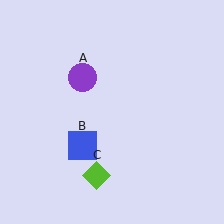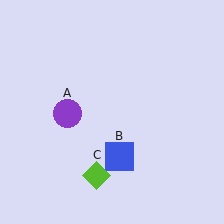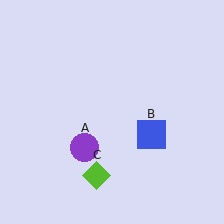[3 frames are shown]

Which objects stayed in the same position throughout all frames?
Lime diamond (object C) remained stationary.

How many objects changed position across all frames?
2 objects changed position: purple circle (object A), blue square (object B).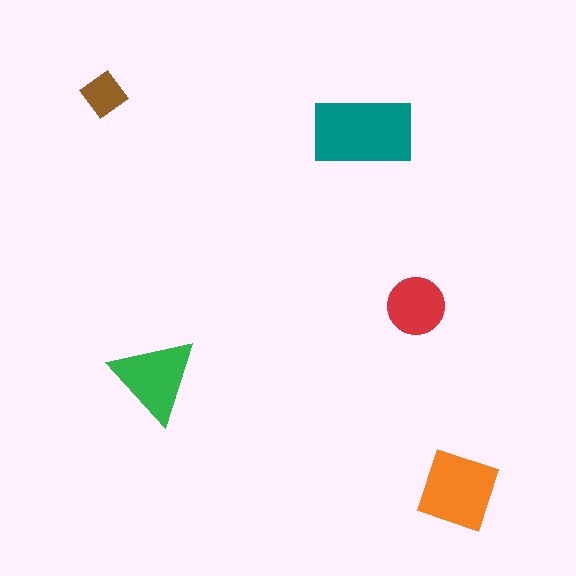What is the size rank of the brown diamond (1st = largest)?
5th.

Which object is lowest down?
The orange square is bottommost.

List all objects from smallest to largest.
The brown diamond, the red circle, the green triangle, the orange square, the teal rectangle.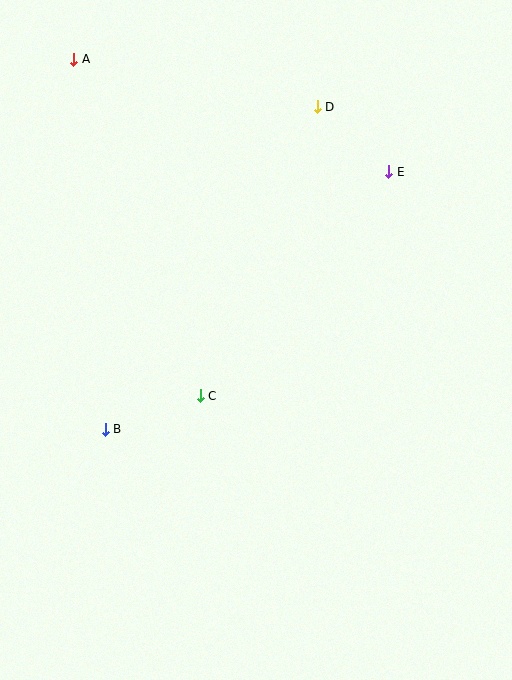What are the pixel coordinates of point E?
Point E is at (389, 172).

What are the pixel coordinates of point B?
Point B is at (105, 429).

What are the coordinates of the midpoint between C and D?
The midpoint between C and D is at (259, 251).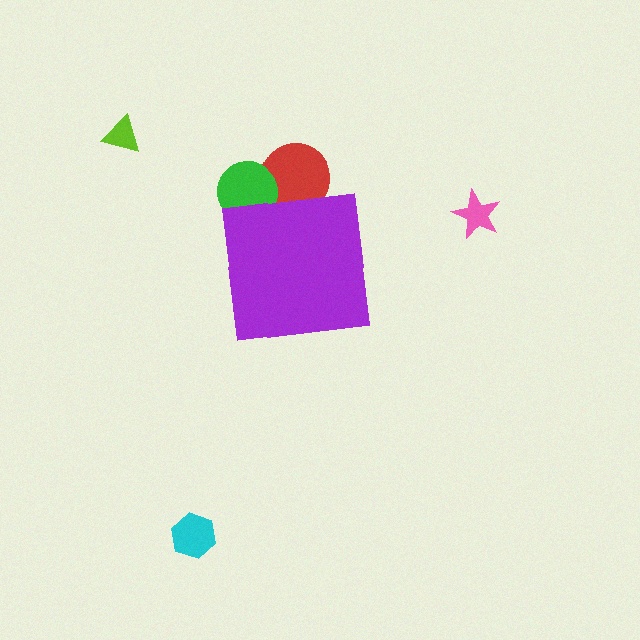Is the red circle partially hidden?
Yes, the red circle is partially hidden behind the purple square.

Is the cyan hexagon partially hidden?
No, the cyan hexagon is fully visible.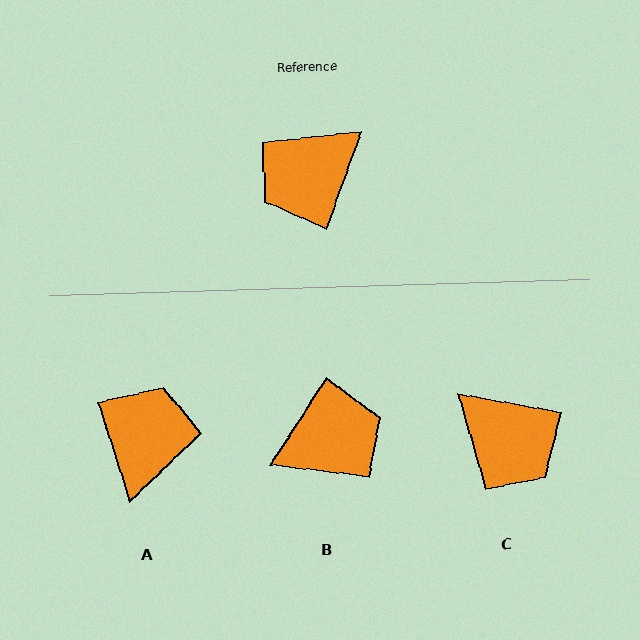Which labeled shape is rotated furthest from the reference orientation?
B, about 167 degrees away.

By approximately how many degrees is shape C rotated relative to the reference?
Approximately 100 degrees counter-clockwise.